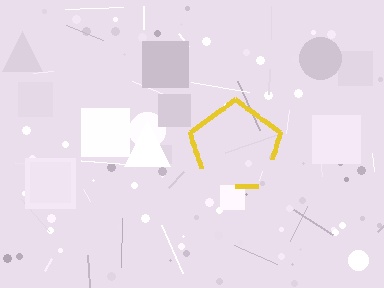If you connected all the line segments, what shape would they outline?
They would outline a pentagon.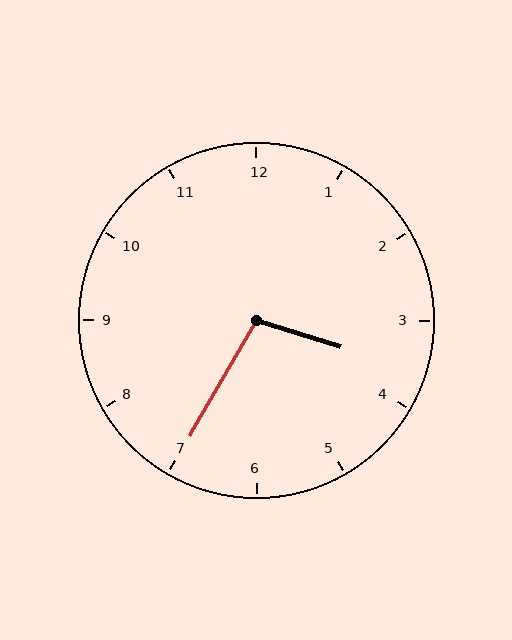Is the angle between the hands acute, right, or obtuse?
It is obtuse.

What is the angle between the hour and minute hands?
Approximately 102 degrees.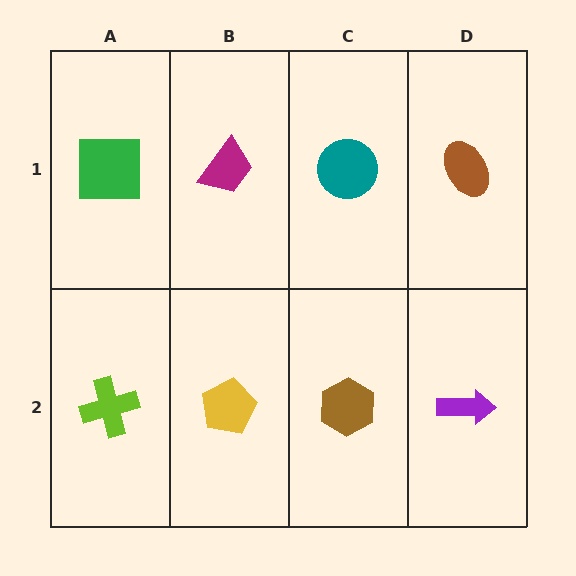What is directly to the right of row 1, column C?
A brown ellipse.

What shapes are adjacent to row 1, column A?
A lime cross (row 2, column A), a magenta trapezoid (row 1, column B).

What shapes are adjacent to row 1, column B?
A yellow pentagon (row 2, column B), a green square (row 1, column A), a teal circle (row 1, column C).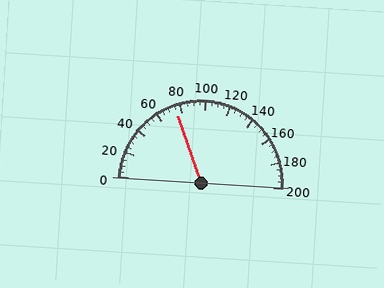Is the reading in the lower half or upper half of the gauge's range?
The reading is in the lower half of the range (0 to 200).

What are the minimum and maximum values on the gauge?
The gauge ranges from 0 to 200.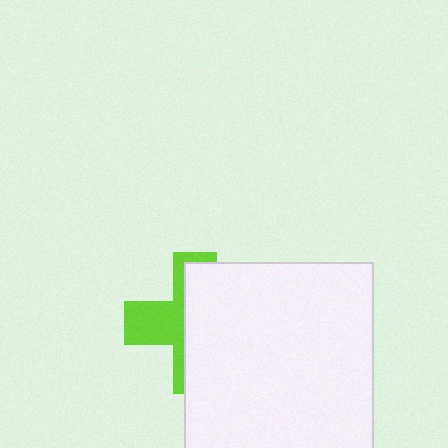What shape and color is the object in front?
The object in front is a white square.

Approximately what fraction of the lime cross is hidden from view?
Roughly 62% of the lime cross is hidden behind the white square.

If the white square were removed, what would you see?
You would see the complete lime cross.